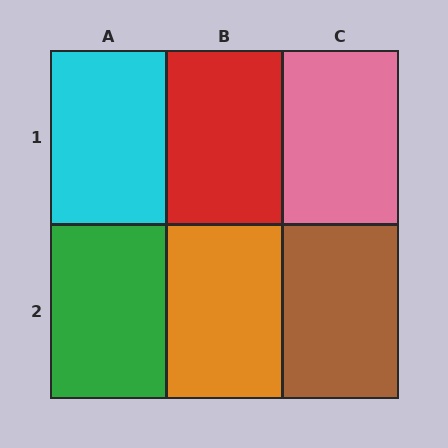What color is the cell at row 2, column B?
Orange.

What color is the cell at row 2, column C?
Brown.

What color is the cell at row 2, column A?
Green.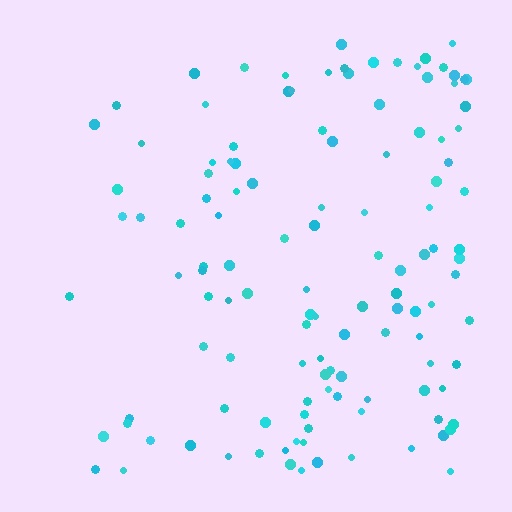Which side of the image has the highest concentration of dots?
The right.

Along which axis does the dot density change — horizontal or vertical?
Horizontal.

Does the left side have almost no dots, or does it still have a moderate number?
Still a moderate number, just noticeably fewer than the right.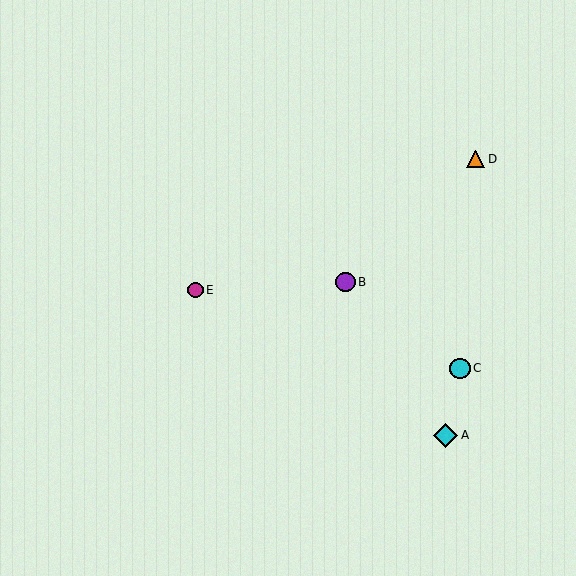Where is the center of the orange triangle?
The center of the orange triangle is at (476, 159).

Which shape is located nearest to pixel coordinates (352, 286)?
The purple circle (labeled B) at (345, 282) is nearest to that location.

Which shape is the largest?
The cyan diamond (labeled A) is the largest.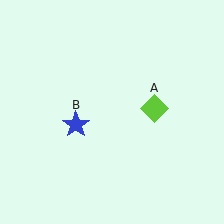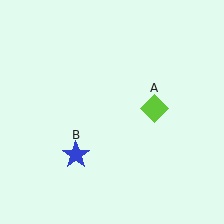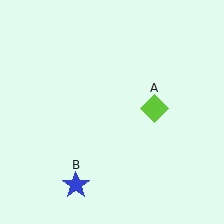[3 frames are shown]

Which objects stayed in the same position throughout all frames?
Lime diamond (object A) remained stationary.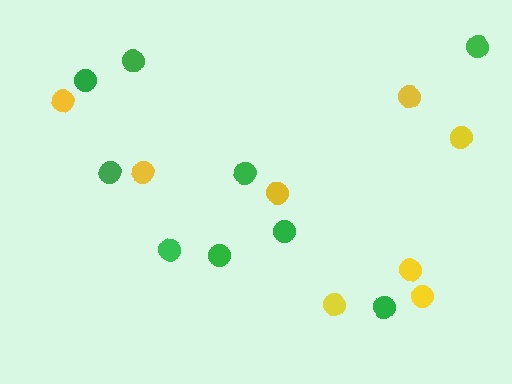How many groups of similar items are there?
There are 2 groups: one group of yellow circles (8) and one group of green circles (9).